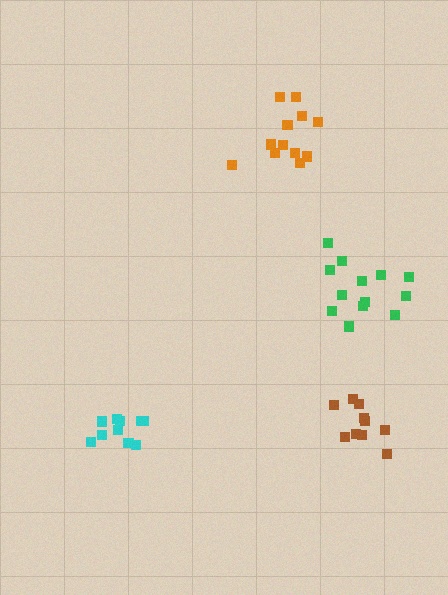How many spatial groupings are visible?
There are 4 spatial groupings.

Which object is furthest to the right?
The brown cluster is rightmost.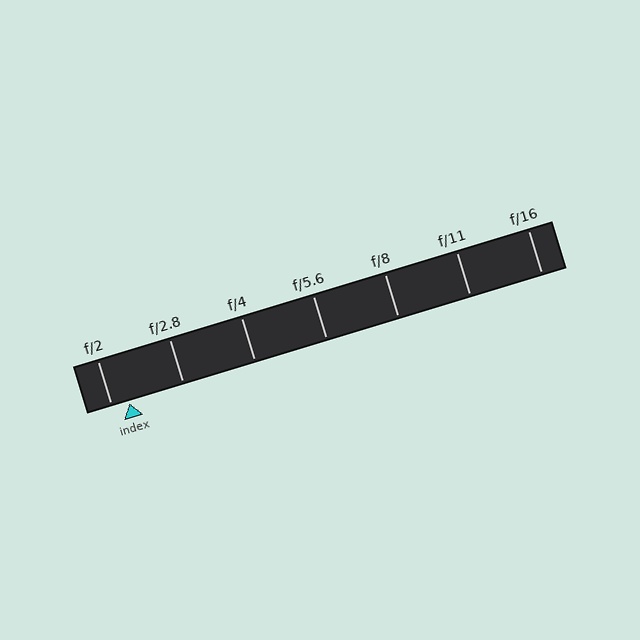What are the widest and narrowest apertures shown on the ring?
The widest aperture shown is f/2 and the narrowest is f/16.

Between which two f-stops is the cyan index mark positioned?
The index mark is between f/2 and f/2.8.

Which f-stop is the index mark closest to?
The index mark is closest to f/2.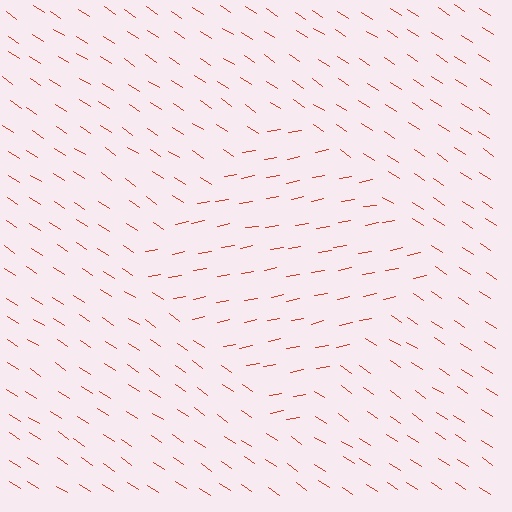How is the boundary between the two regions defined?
The boundary is defined purely by a change in line orientation (approximately 45 degrees difference). All lines are the same color and thickness.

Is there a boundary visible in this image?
Yes, there is a texture boundary formed by a change in line orientation.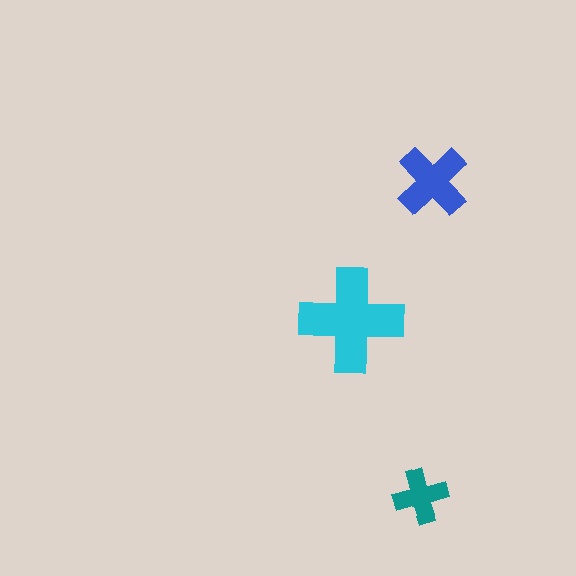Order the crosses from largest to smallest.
the cyan one, the blue one, the teal one.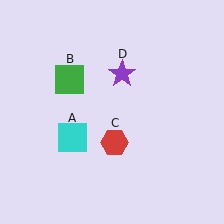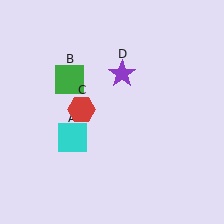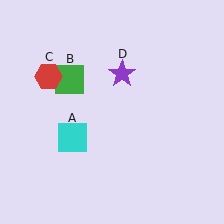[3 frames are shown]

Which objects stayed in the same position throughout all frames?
Cyan square (object A) and green square (object B) and purple star (object D) remained stationary.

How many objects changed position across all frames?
1 object changed position: red hexagon (object C).